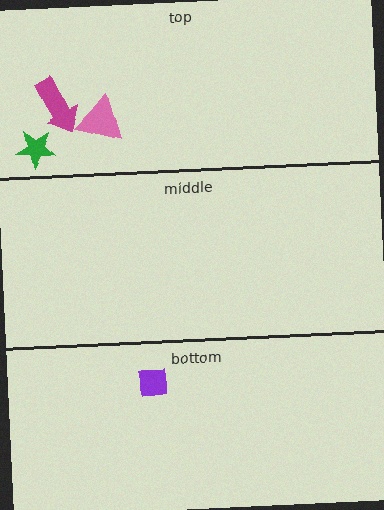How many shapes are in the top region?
3.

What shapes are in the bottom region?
The purple square.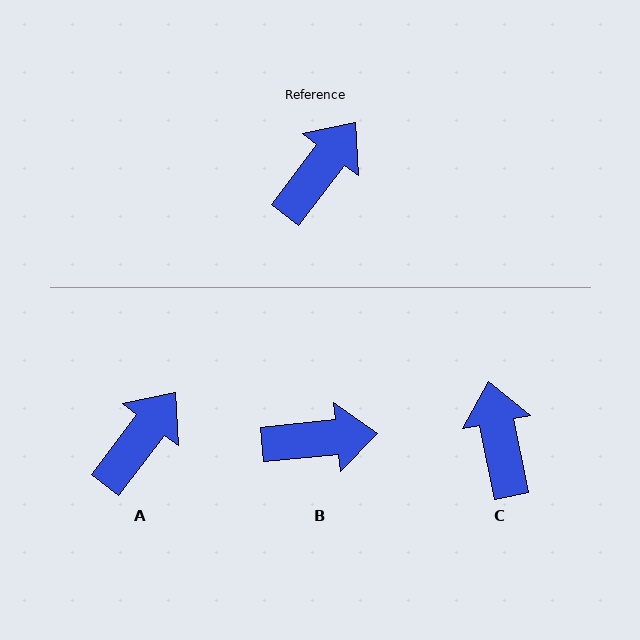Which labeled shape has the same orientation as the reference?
A.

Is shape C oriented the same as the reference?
No, it is off by about 48 degrees.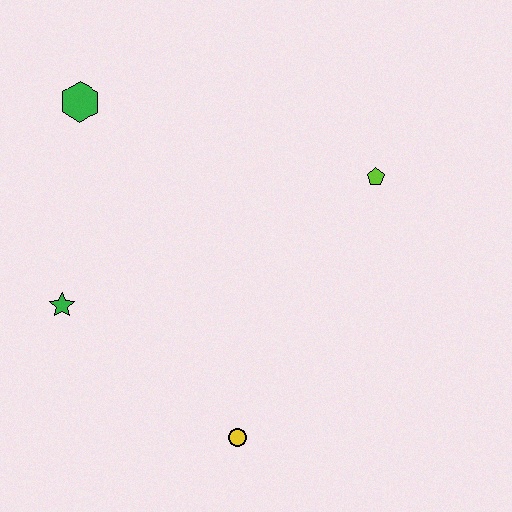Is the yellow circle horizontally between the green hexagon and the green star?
No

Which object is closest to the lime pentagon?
The yellow circle is closest to the lime pentagon.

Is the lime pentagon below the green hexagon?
Yes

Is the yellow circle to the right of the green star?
Yes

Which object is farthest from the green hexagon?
The yellow circle is farthest from the green hexagon.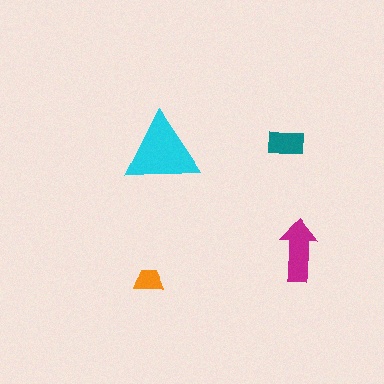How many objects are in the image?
There are 4 objects in the image.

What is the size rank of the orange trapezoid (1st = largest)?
4th.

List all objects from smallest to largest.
The orange trapezoid, the teal rectangle, the magenta arrow, the cyan triangle.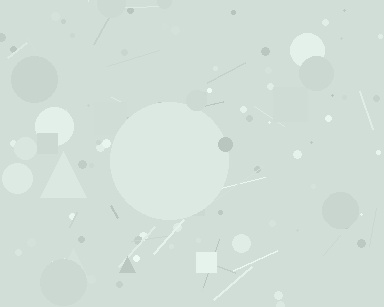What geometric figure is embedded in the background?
A circle is embedded in the background.